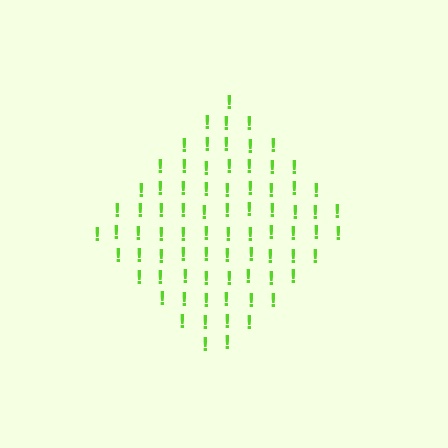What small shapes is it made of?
It is made of small exclamation marks.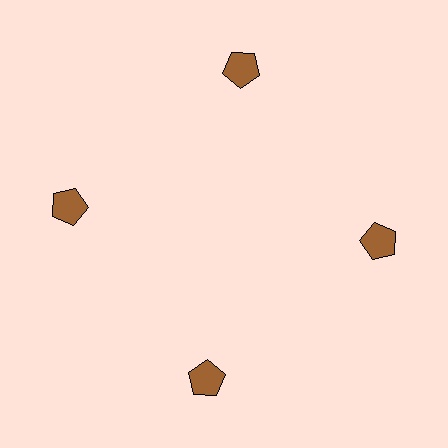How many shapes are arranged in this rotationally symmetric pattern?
There are 4 shapes, arranged in 4 groups of 1.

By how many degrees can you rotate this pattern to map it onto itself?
The pattern maps onto itself every 90 degrees of rotation.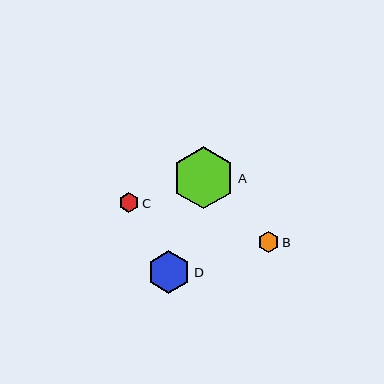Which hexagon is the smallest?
Hexagon C is the smallest with a size of approximately 20 pixels.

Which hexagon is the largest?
Hexagon A is the largest with a size of approximately 62 pixels.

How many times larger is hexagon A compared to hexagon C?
Hexagon A is approximately 3.1 times the size of hexagon C.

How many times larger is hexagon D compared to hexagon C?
Hexagon D is approximately 2.1 times the size of hexagon C.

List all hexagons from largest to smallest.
From largest to smallest: A, D, B, C.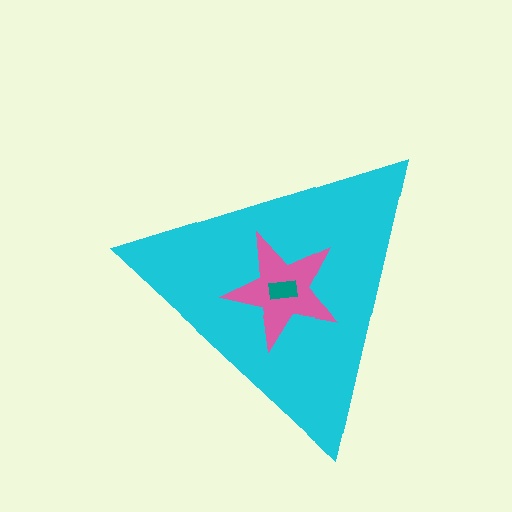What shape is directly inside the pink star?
The teal rectangle.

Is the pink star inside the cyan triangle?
Yes.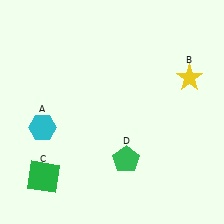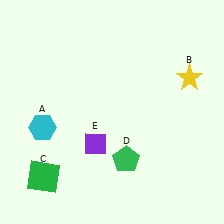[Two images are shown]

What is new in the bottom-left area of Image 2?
A purple diamond (E) was added in the bottom-left area of Image 2.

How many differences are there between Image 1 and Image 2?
There is 1 difference between the two images.